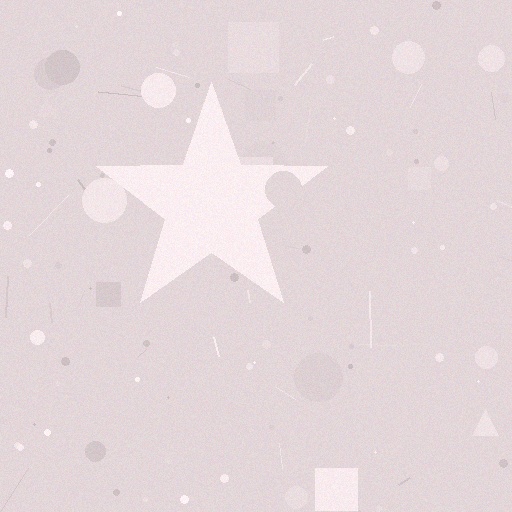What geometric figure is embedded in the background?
A star is embedded in the background.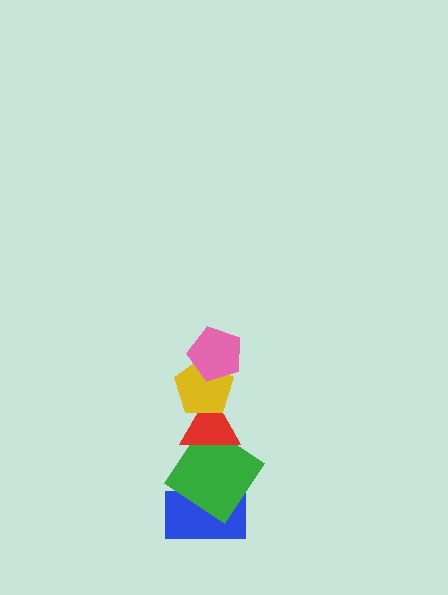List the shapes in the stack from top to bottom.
From top to bottom: the pink pentagon, the yellow pentagon, the red triangle, the green diamond, the blue rectangle.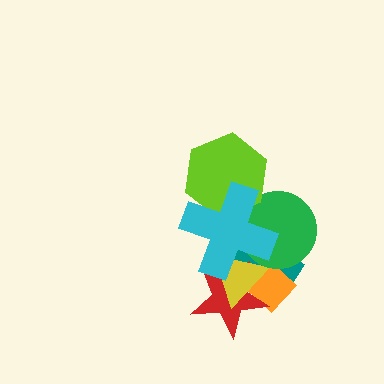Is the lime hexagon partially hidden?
Yes, it is partially covered by another shape.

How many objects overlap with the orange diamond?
4 objects overlap with the orange diamond.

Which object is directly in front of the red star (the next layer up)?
The yellow triangle is directly in front of the red star.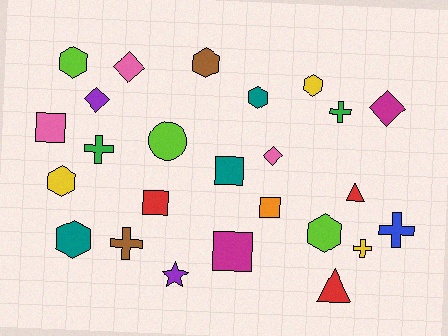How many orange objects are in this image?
There is 1 orange object.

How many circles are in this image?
There is 1 circle.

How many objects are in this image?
There are 25 objects.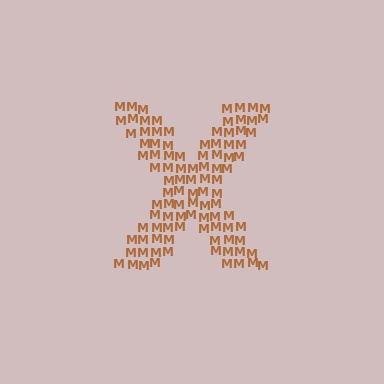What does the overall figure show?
The overall figure shows the letter X.